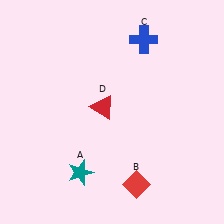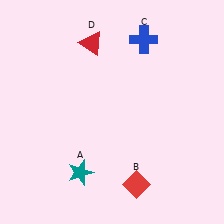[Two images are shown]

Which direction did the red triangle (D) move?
The red triangle (D) moved up.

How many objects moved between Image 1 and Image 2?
1 object moved between the two images.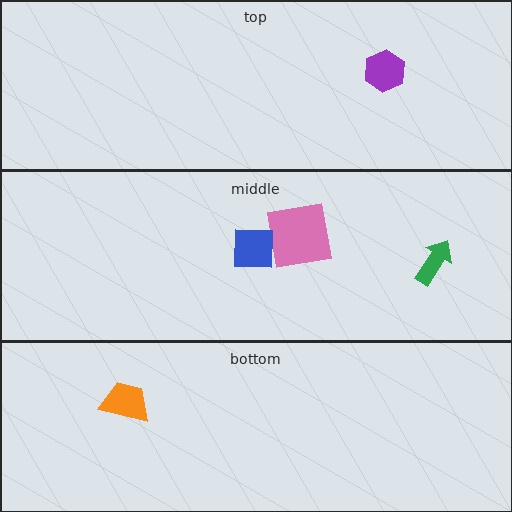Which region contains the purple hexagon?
The top region.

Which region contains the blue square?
The middle region.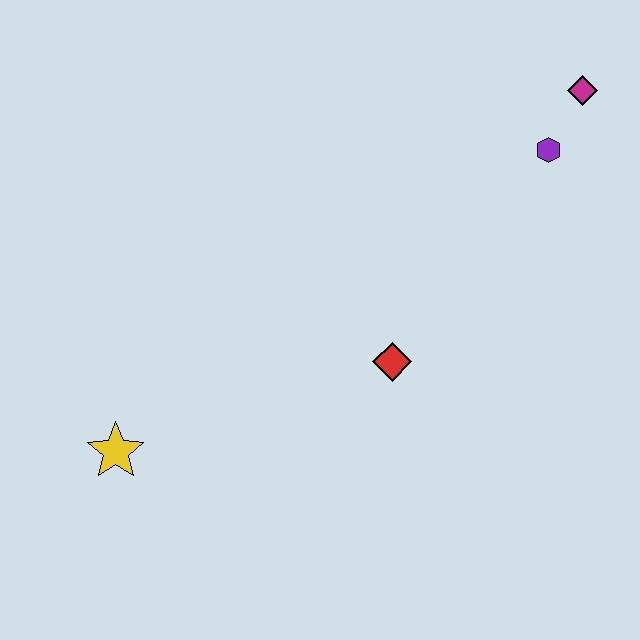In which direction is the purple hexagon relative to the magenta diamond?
The purple hexagon is below the magenta diamond.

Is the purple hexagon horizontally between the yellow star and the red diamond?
No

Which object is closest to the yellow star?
The red diamond is closest to the yellow star.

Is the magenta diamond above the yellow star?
Yes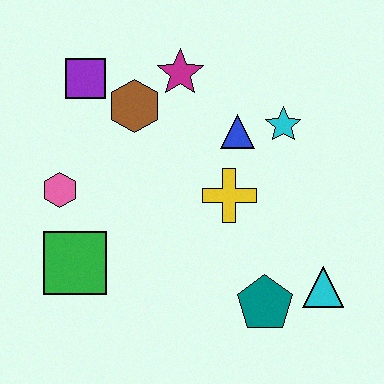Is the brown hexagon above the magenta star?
No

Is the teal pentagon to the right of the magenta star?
Yes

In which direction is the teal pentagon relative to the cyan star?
The teal pentagon is below the cyan star.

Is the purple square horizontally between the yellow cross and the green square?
Yes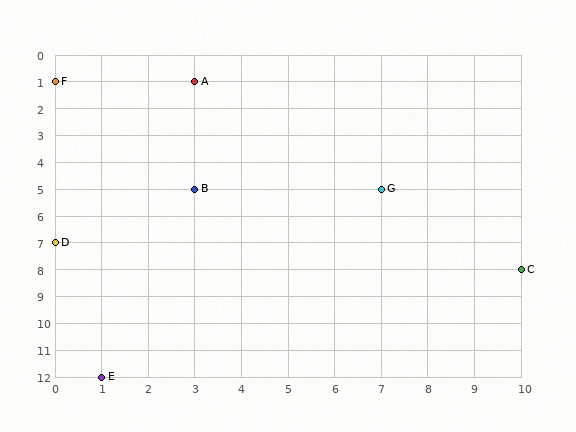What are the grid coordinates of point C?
Point C is at grid coordinates (10, 8).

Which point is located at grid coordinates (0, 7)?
Point D is at (0, 7).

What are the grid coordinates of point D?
Point D is at grid coordinates (0, 7).